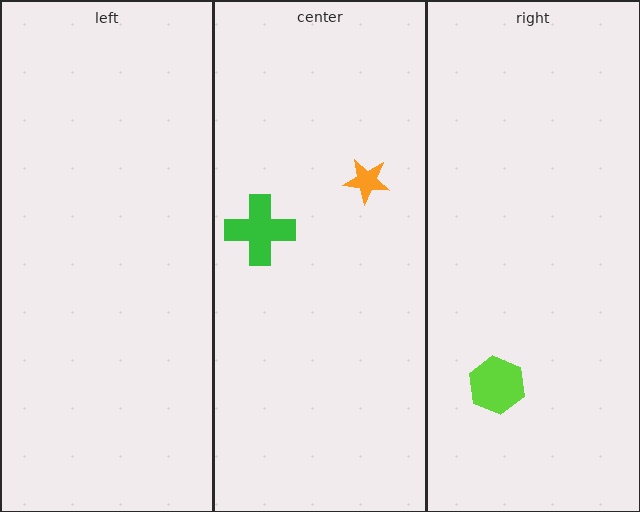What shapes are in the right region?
The lime hexagon.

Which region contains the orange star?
The center region.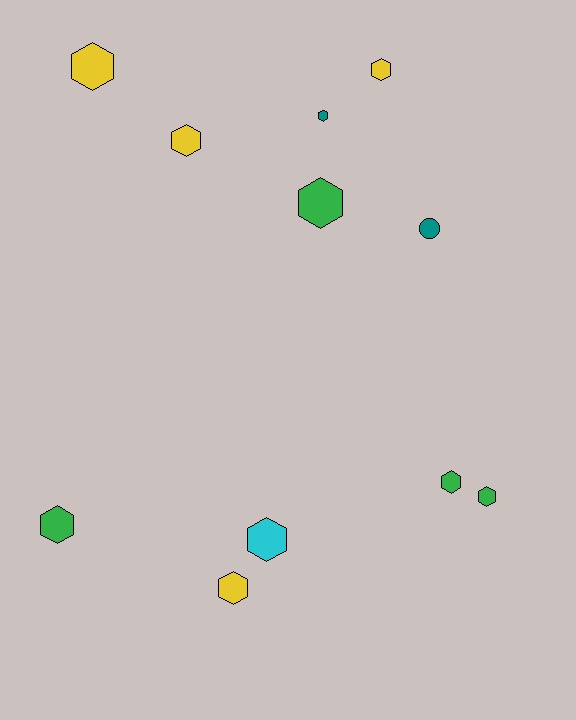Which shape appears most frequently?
Hexagon, with 10 objects.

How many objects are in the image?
There are 11 objects.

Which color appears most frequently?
Yellow, with 4 objects.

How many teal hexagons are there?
There is 1 teal hexagon.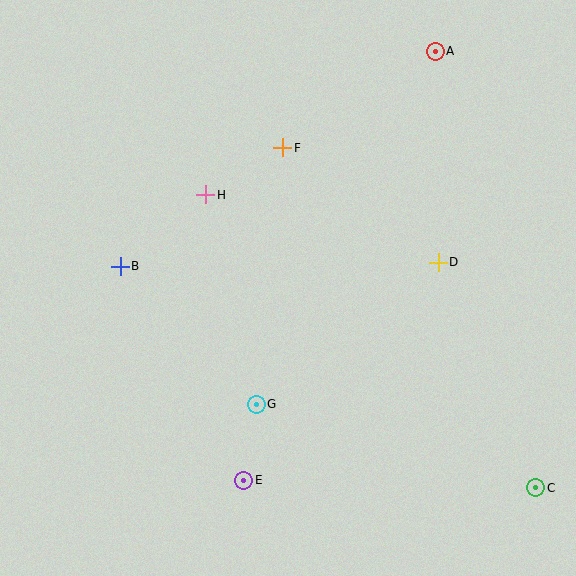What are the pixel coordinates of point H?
Point H is at (206, 195).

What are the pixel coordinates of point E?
Point E is at (244, 480).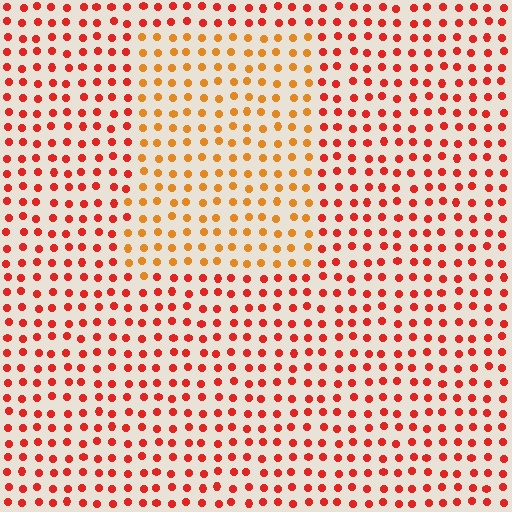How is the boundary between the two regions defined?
The boundary is defined purely by a slight shift in hue (about 32 degrees). Spacing, size, and orientation are identical on both sides.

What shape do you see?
I see a rectangle.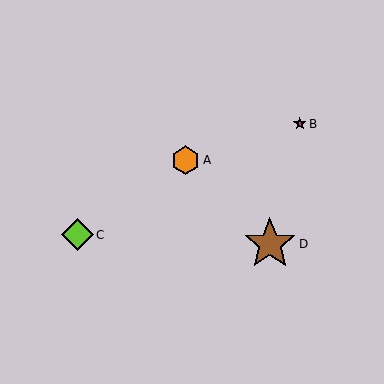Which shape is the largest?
The brown star (labeled D) is the largest.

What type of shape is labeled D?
Shape D is a brown star.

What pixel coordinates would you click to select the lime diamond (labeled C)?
Click at (78, 235) to select the lime diamond C.